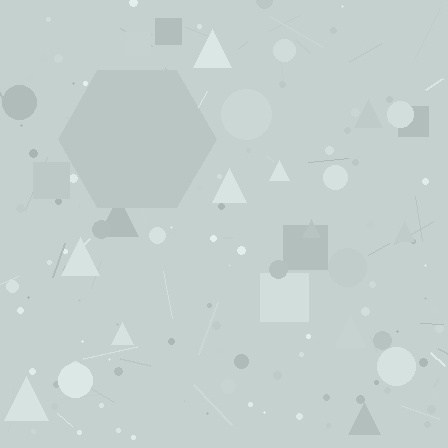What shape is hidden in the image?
A hexagon is hidden in the image.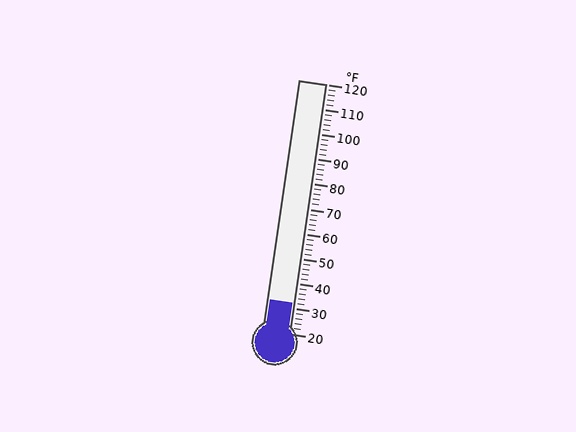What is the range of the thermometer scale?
The thermometer scale ranges from 20°F to 120°F.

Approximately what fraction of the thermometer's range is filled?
The thermometer is filled to approximately 10% of its range.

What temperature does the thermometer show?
The thermometer shows approximately 32°F.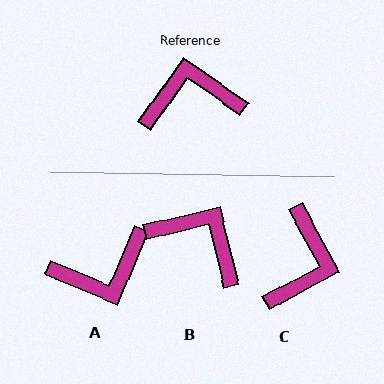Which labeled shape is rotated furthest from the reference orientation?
A, about 168 degrees away.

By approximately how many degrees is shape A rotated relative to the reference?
Approximately 168 degrees clockwise.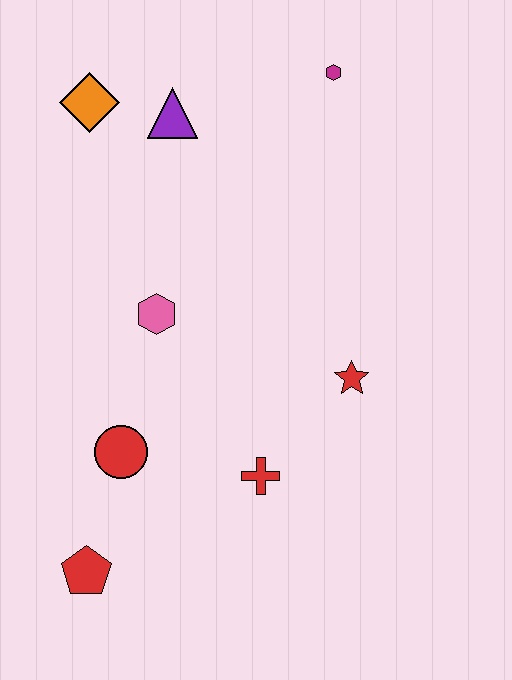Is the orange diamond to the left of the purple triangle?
Yes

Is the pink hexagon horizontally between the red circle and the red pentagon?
No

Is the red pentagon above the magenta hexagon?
No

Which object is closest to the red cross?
The red star is closest to the red cross.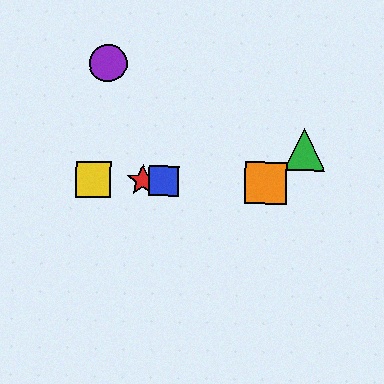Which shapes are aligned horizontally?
The red star, the blue square, the yellow square, the orange square are aligned horizontally.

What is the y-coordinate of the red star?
The red star is at y≈180.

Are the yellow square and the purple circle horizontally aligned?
No, the yellow square is at y≈179 and the purple circle is at y≈63.